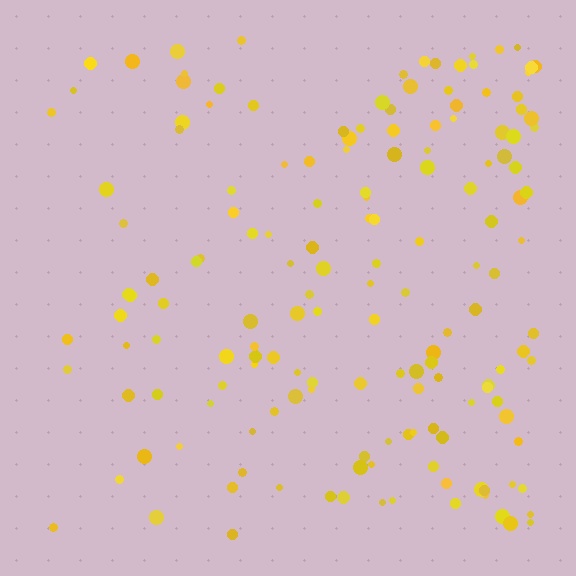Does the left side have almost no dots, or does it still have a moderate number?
Still a moderate number, just noticeably fewer than the right.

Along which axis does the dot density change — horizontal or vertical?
Horizontal.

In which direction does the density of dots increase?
From left to right, with the right side densest.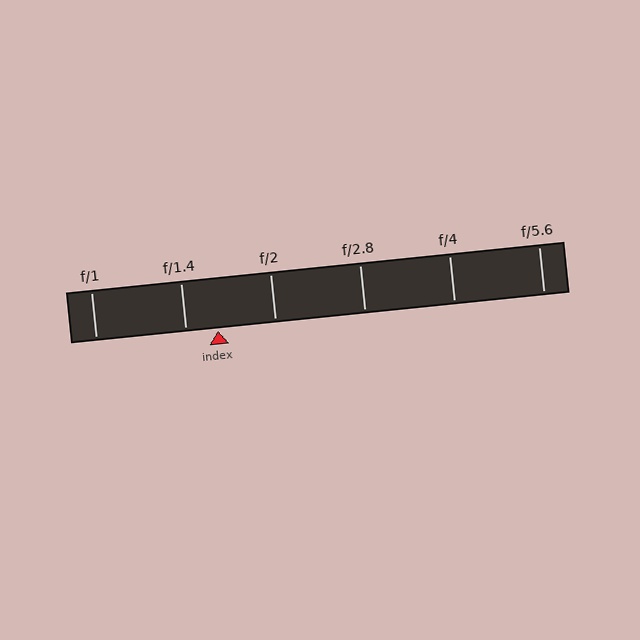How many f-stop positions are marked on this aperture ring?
There are 6 f-stop positions marked.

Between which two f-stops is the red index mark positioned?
The index mark is between f/1.4 and f/2.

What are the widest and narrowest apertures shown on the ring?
The widest aperture shown is f/1 and the narrowest is f/5.6.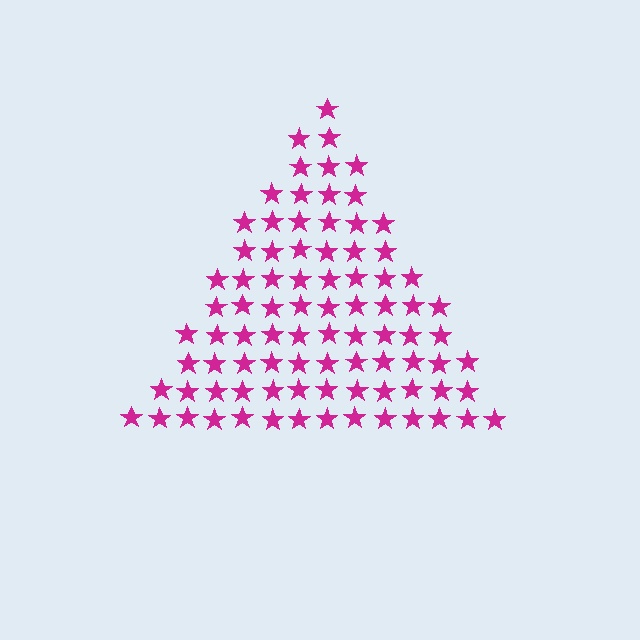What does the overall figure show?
The overall figure shows a triangle.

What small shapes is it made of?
It is made of small stars.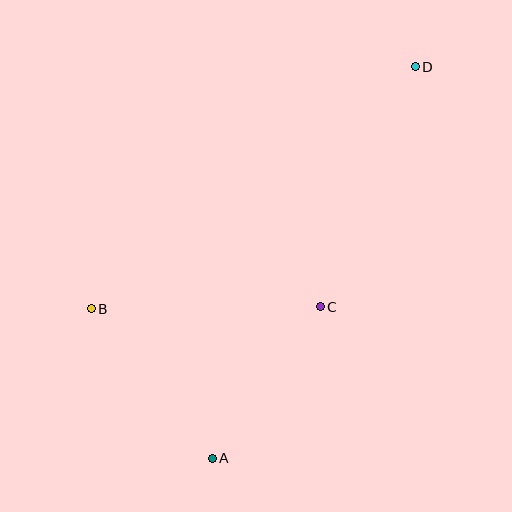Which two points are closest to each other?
Points A and C are closest to each other.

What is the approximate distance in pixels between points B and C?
The distance between B and C is approximately 229 pixels.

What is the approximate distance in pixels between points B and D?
The distance between B and D is approximately 404 pixels.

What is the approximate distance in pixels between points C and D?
The distance between C and D is approximately 258 pixels.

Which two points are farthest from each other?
Points A and D are farthest from each other.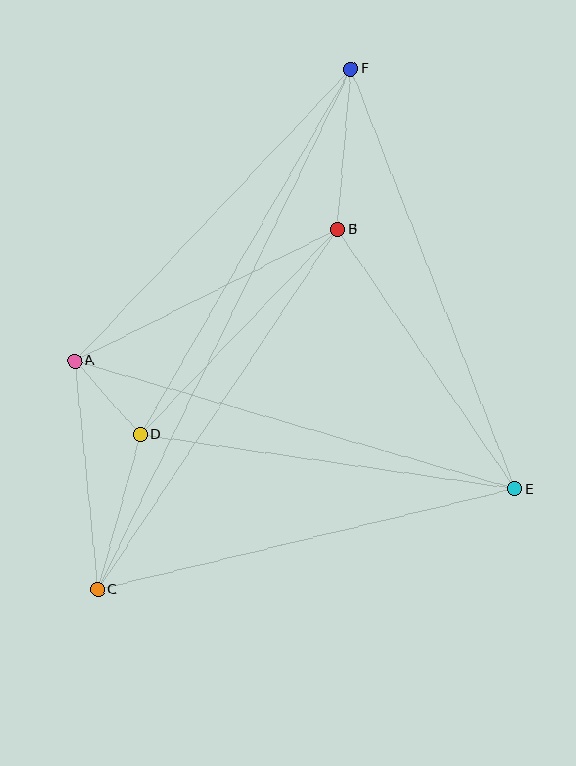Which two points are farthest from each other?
Points C and F are farthest from each other.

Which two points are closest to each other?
Points A and D are closest to each other.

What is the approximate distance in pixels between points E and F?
The distance between E and F is approximately 451 pixels.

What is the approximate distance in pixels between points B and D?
The distance between B and D is approximately 285 pixels.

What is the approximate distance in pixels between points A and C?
The distance between A and C is approximately 230 pixels.